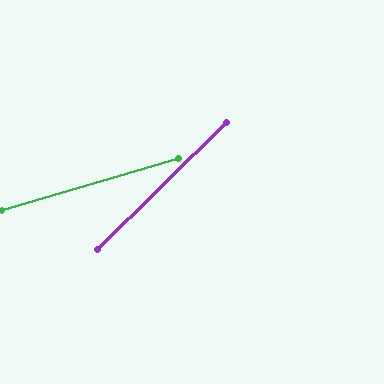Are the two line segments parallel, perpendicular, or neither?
Neither parallel nor perpendicular — they differ by about 28°.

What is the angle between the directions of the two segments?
Approximately 28 degrees.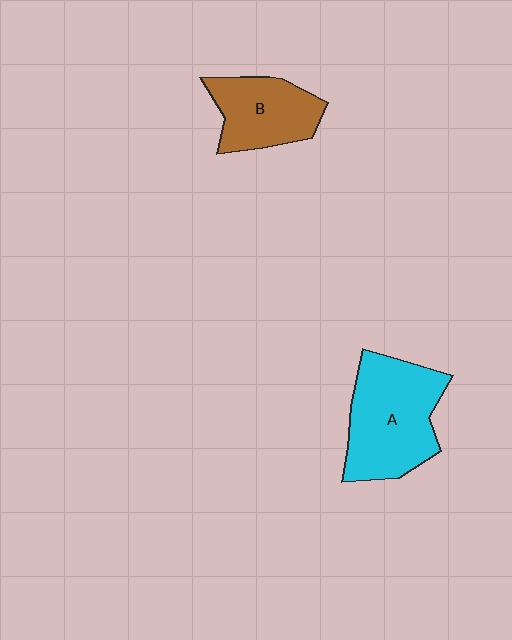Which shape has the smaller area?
Shape B (brown).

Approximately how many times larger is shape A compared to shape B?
Approximately 1.5 times.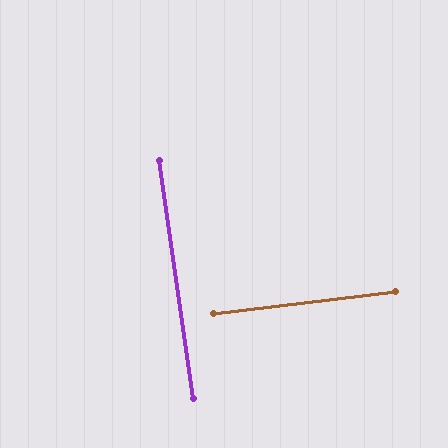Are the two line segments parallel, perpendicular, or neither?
Perpendicular — they meet at approximately 89°.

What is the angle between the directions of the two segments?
Approximately 89 degrees.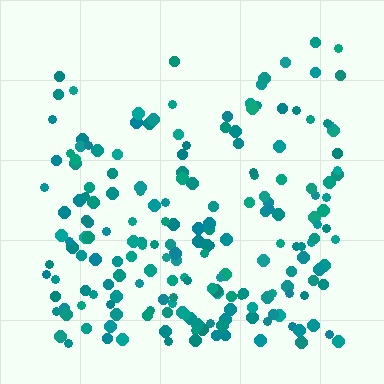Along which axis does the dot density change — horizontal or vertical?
Vertical.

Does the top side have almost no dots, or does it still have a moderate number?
Still a moderate number, just noticeably fewer than the bottom.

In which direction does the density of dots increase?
From top to bottom, with the bottom side densest.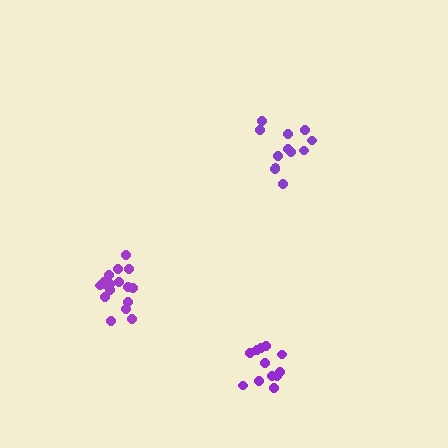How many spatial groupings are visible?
There are 3 spatial groupings.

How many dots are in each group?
Group 1: 12 dots, Group 2: 12 dots, Group 3: 18 dots (42 total).